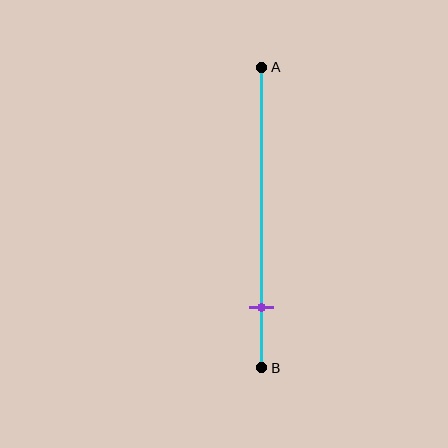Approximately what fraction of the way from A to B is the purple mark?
The purple mark is approximately 80% of the way from A to B.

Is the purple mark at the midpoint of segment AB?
No, the mark is at about 80% from A, not at the 50% midpoint.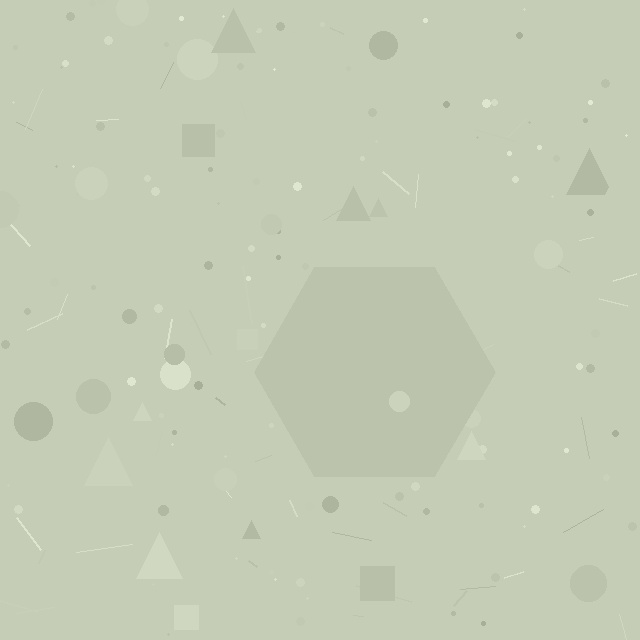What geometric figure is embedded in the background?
A hexagon is embedded in the background.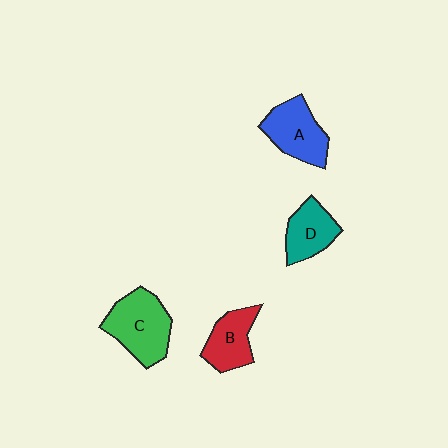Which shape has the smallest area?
Shape D (teal).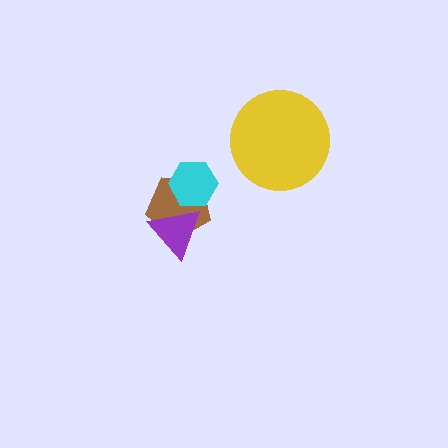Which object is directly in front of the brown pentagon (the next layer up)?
The cyan hexagon is directly in front of the brown pentagon.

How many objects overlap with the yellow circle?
0 objects overlap with the yellow circle.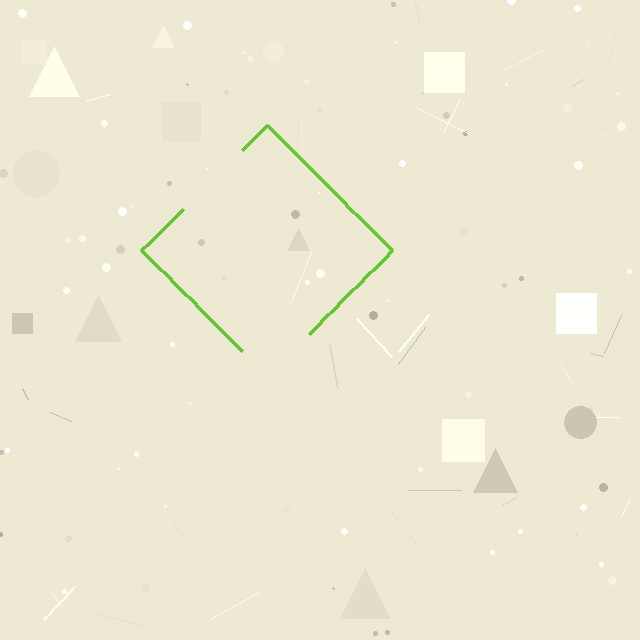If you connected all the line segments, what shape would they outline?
They would outline a diamond.